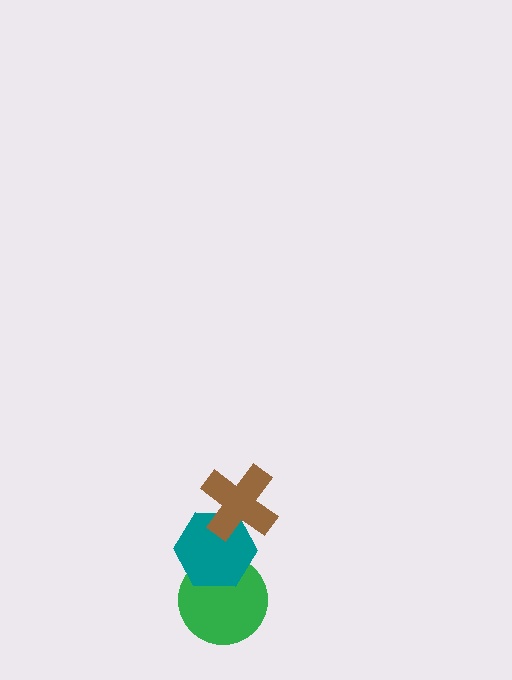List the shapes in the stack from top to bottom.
From top to bottom: the brown cross, the teal hexagon, the green circle.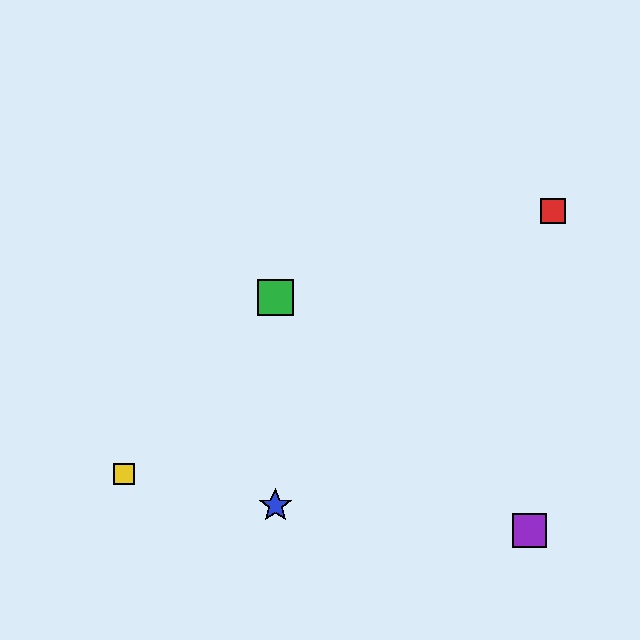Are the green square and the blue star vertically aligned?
Yes, both are at x≈275.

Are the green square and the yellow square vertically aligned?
No, the green square is at x≈275 and the yellow square is at x≈124.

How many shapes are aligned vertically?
2 shapes (the blue star, the green square) are aligned vertically.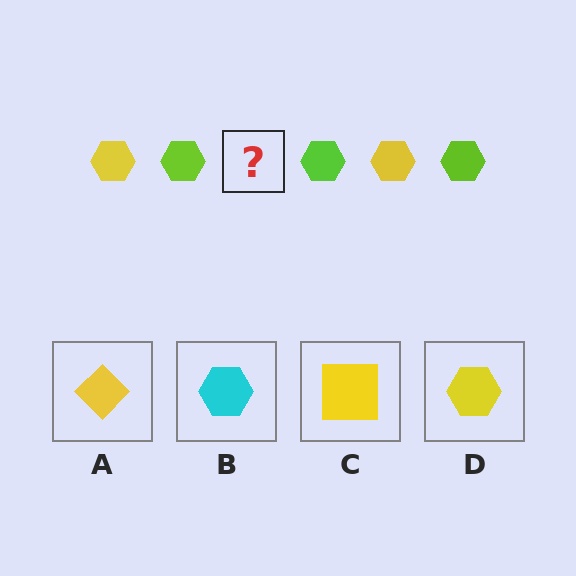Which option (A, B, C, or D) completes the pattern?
D.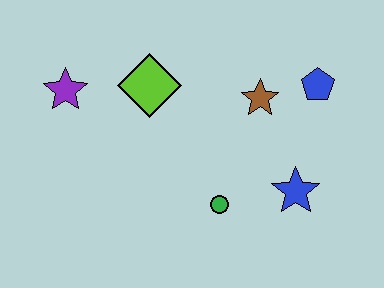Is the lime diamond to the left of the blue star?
Yes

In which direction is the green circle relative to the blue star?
The green circle is to the left of the blue star.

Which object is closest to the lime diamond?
The purple star is closest to the lime diamond.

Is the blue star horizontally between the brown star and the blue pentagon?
Yes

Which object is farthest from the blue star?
The purple star is farthest from the blue star.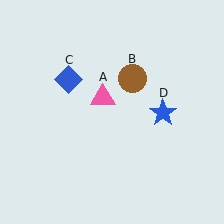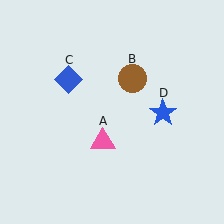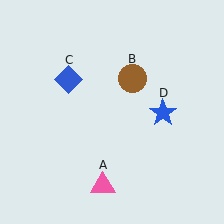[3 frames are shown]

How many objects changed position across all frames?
1 object changed position: pink triangle (object A).